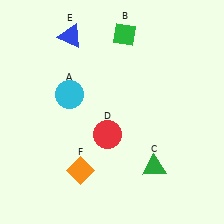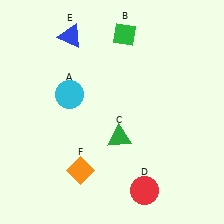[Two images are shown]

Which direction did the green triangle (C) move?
The green triangle (C) moved left.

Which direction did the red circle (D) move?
The red circle (D) moved down.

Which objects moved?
The objects that moved are: the green triangle (C), the red circle (D).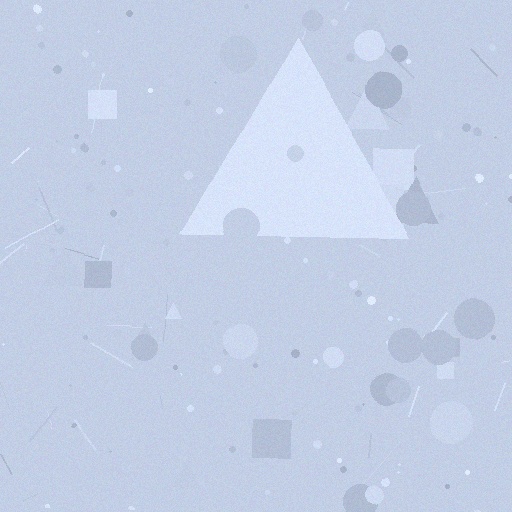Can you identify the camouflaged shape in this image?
The camouflaged shape is a triangle.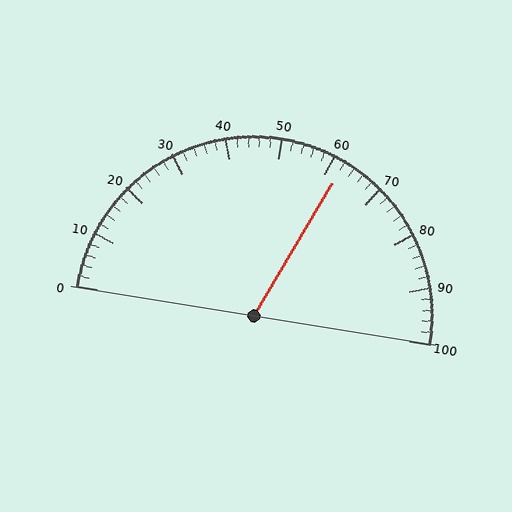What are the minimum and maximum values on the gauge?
The gauge ranges from 0 to 100.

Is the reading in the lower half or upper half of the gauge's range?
The reading is in the upper half of the range (0 to 100).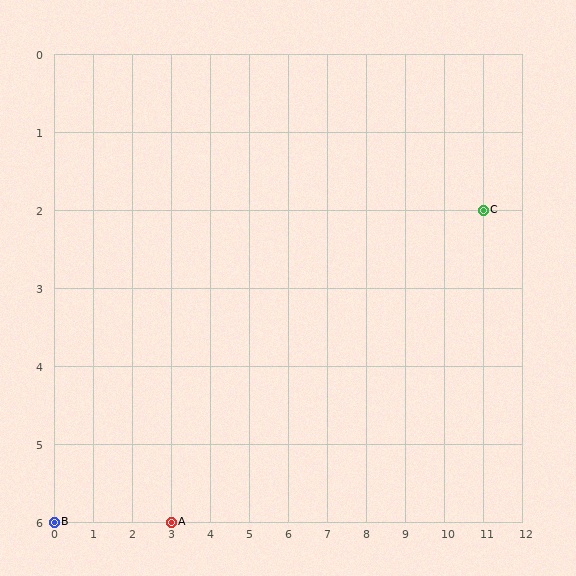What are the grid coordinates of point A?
Point A is at grid coordinates (3, 6).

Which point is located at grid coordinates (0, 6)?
Point B is at (0, 6).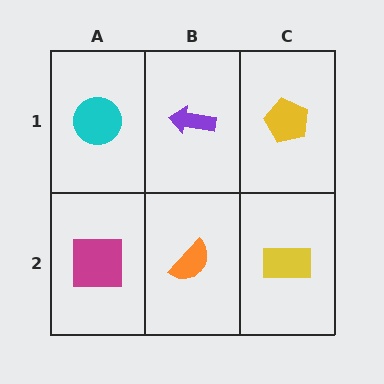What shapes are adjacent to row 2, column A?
A cyan circle (row 1, column A), an orange semicircle (row 2, column B).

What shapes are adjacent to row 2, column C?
A yellow pentagon (row 1, column C), an orange semicircle (row 2, column B).